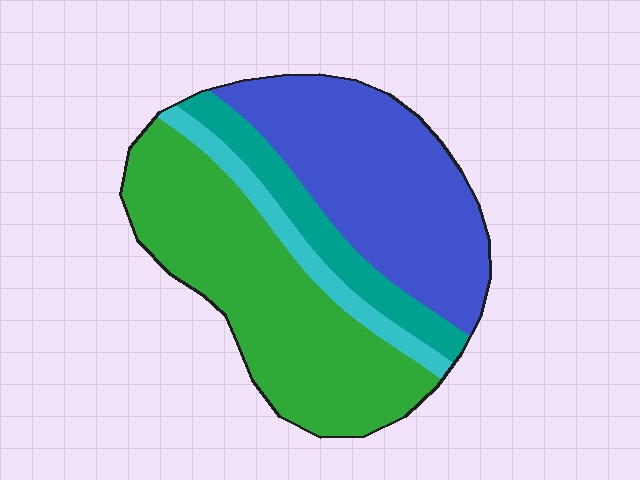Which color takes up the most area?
Green, at roughly 40%.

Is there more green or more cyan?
Green.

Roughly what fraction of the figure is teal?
Teal takes up about one eighth (1/8) of the figure.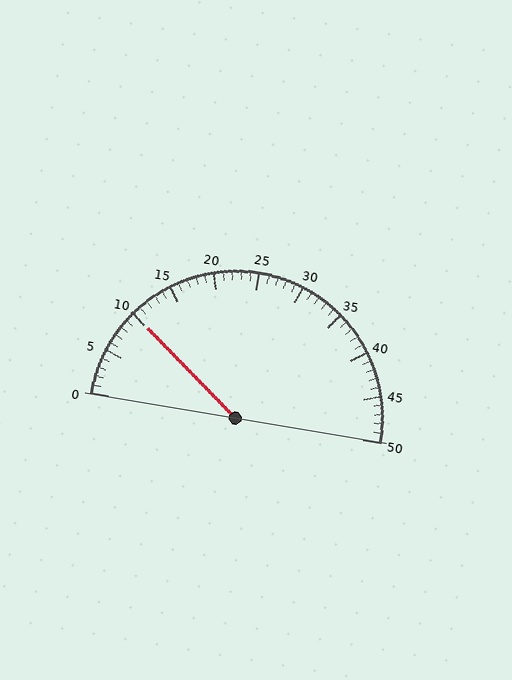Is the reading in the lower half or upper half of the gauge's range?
The reading is in the lower half of the range (0 to 50).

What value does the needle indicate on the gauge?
The needle indicates approximately 10.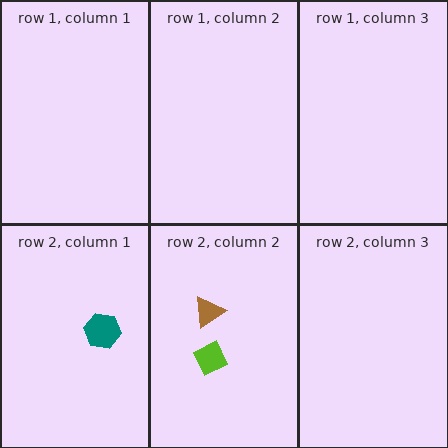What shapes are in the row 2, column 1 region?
The teal hexagon.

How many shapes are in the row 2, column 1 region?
1.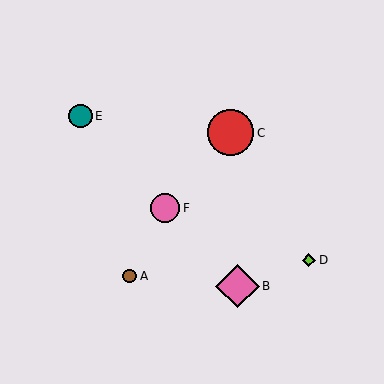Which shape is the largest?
The red circle (labeled C) is the largest.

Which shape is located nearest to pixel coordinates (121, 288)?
The brown circle (labeled A) at (130, 276) is nearest to that location.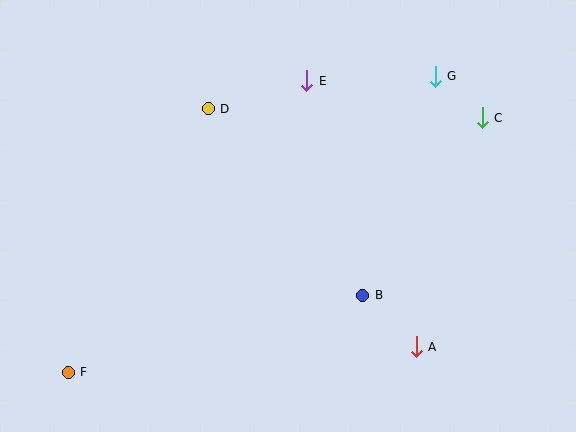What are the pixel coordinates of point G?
Point G is at (435, 76).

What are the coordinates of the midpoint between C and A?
The midpoint between C and A is at (449, 232).